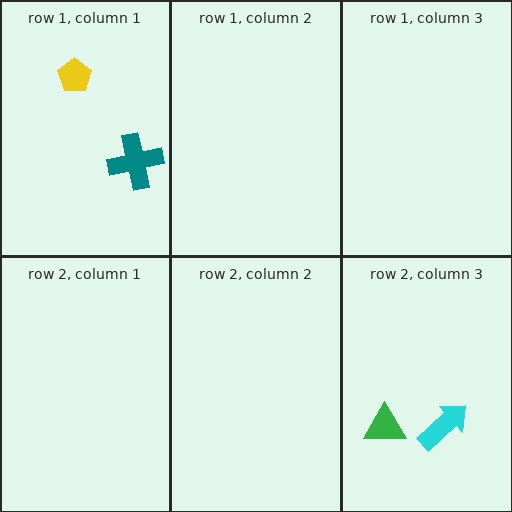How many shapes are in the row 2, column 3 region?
2.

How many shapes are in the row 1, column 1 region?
2.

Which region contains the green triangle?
The row 2, column 3 region.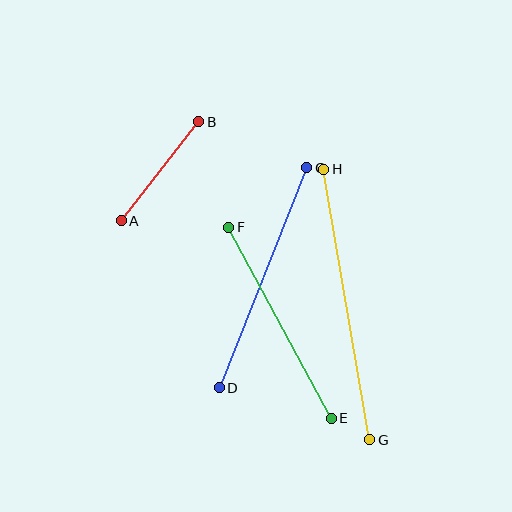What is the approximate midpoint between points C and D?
The midpoint is at approximately (263, 278) pixels.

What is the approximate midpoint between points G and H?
The midpoint is at approximately (347, 304) pixels.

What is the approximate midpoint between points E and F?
The midpoint is at approximately (280, 323) pixels.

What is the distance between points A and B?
The distance is approximately 126 pixels.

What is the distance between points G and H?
The distance is approximately 275 pixels.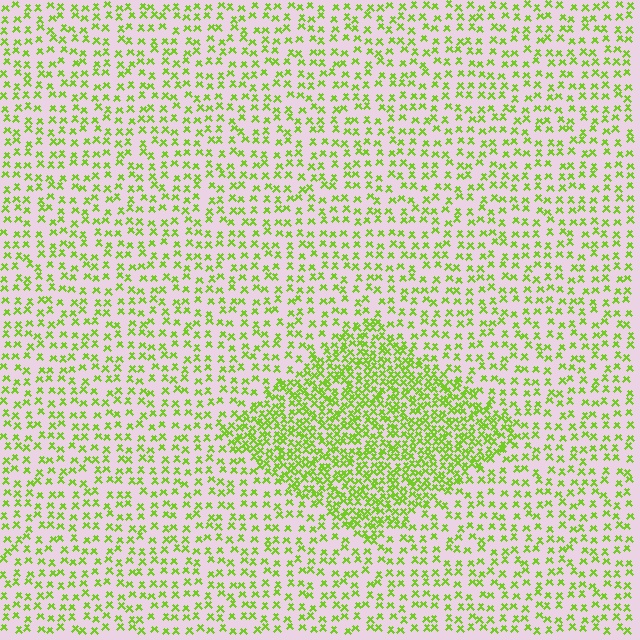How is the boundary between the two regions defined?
The boundary is defined by a change in element density (approximately 2.2x ratio). All elements are the same color, size, and shape.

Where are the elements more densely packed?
The elements are more densely packed inside the diamond boundary.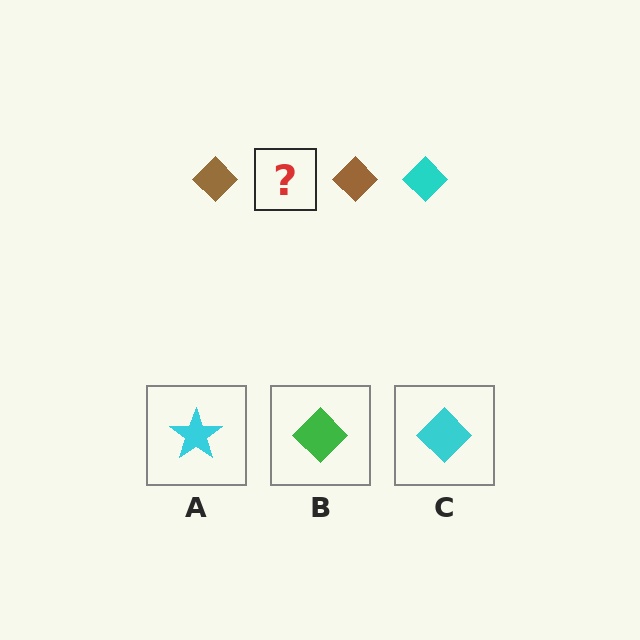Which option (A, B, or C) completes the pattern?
C.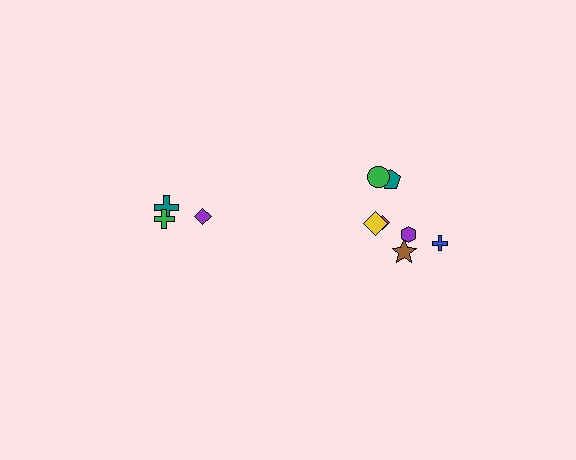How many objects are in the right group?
There are 7 objects.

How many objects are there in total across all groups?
There are 10 objects.